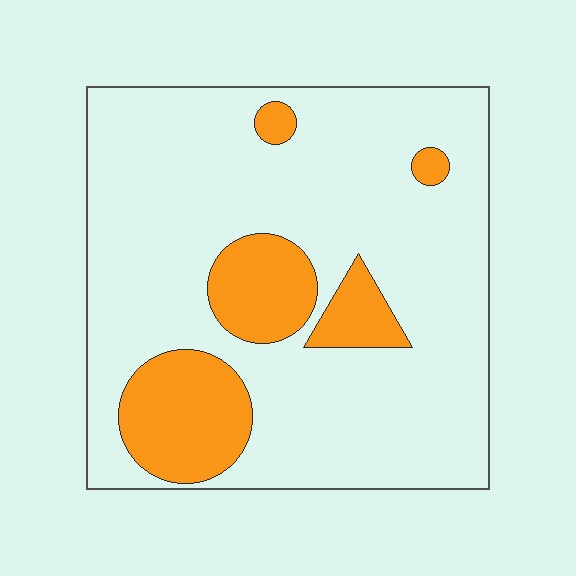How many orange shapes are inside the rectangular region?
5.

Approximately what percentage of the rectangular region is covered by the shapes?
Approximately 20%.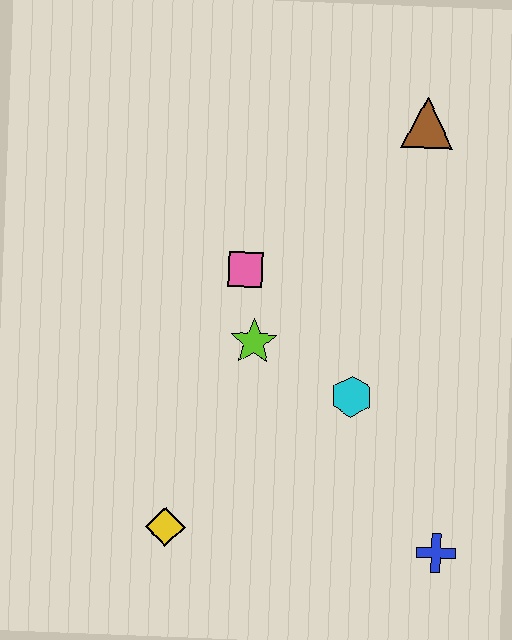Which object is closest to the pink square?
The lime star is closest to the pink square.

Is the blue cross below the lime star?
Yes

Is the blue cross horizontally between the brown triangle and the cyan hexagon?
No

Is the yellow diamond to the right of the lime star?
No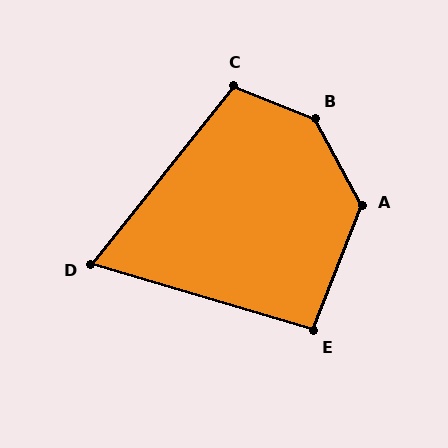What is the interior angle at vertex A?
Approximately 130 degrees (obtuse).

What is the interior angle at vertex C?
Approximately 106 degrees (obtuse).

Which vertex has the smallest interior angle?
D, at approximately 68 degrees.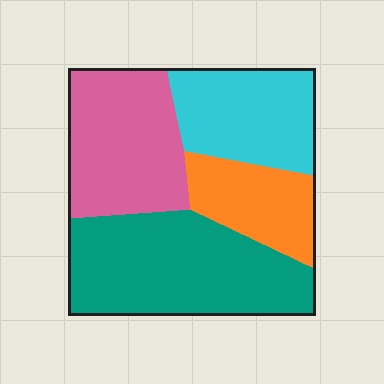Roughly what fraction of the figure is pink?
Pink covers 27% of the figure.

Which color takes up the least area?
Orange, at roughly 15%.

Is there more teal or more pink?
Teal.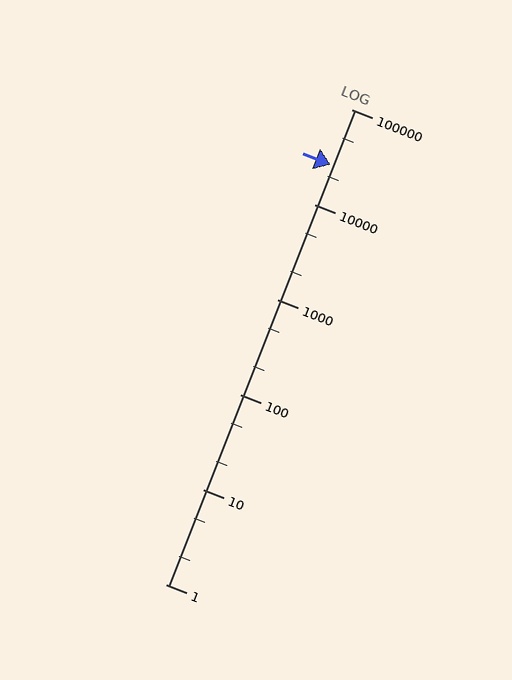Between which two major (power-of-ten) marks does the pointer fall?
The pointer is between 10000 and 100000.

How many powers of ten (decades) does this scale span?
The scale spans 5 decades, from 1 to 100000.